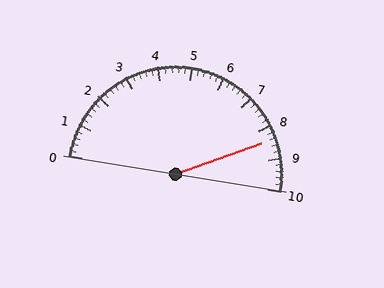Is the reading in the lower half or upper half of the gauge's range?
The reading is in the upper half of the range (0 to 10).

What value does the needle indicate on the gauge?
The needle indicates approximately 8.4.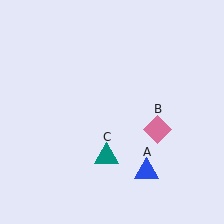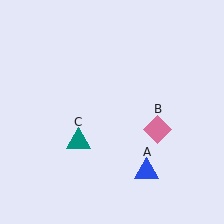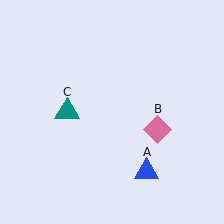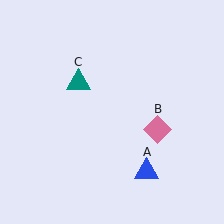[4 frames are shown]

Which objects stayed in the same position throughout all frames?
Blue triangle (object A) and pink diamond (object B) remained stationary.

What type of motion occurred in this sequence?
The teal triangle (object C) rotated clockwise around the center of the scene.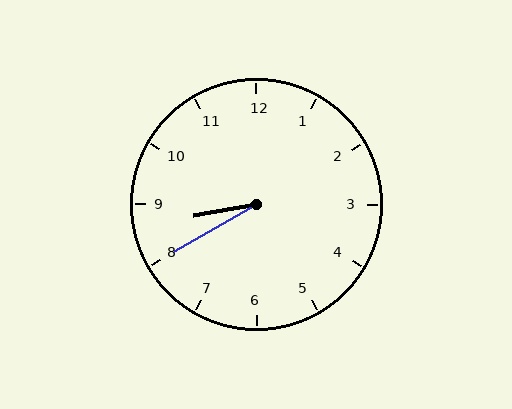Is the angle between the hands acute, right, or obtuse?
It is acute.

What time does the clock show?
8:40.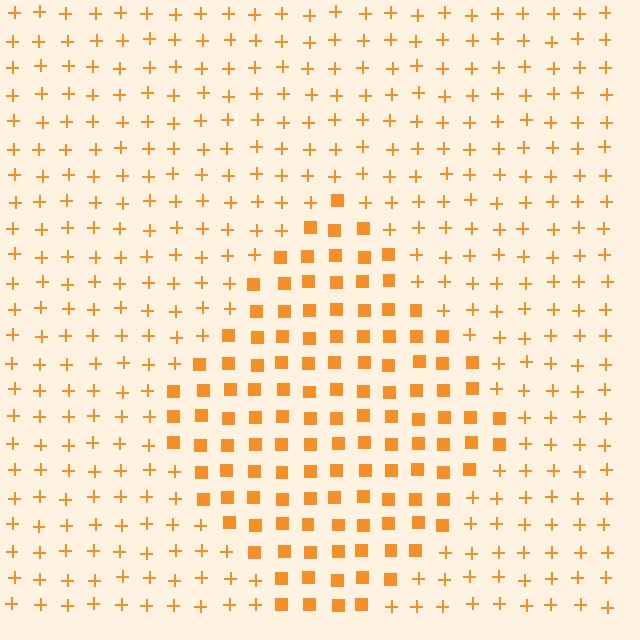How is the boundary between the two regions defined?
The boundary is defined by a change in element shape: squares inside vs. plus signs outside. All elements share the same color and spacing.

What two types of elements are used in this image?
The image uses squares inside the diamond region and plus signs outside it.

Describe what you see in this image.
The image is filled with small orange elements arranged in a uniform grid. A diamond-shaped region contains squares, while the surrounding area contains plus signs. The boundary is defined purely by the change in element shape.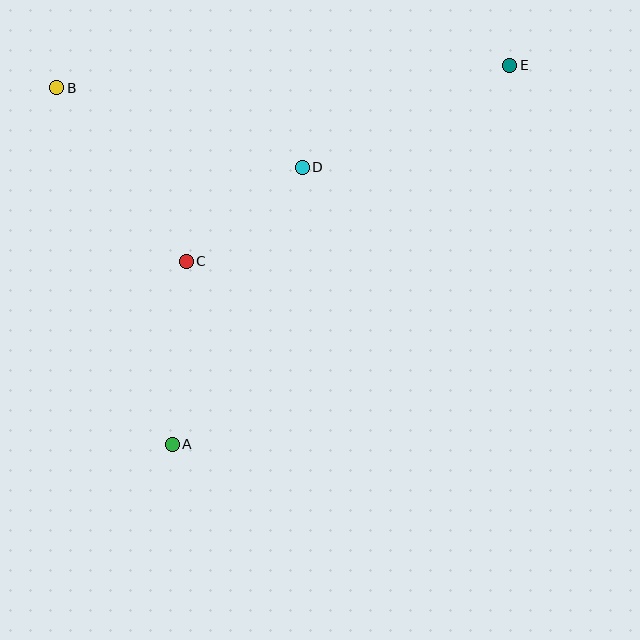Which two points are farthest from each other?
Points A and E are farthest from each other.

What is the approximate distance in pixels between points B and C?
The distance between B and C is approximately 216 pixels.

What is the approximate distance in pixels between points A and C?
The distance between A and C is approximately 183 pixels.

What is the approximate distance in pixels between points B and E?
The distance between B and E is approximately 454 pixels.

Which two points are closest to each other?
Points C and D are closest to each other.